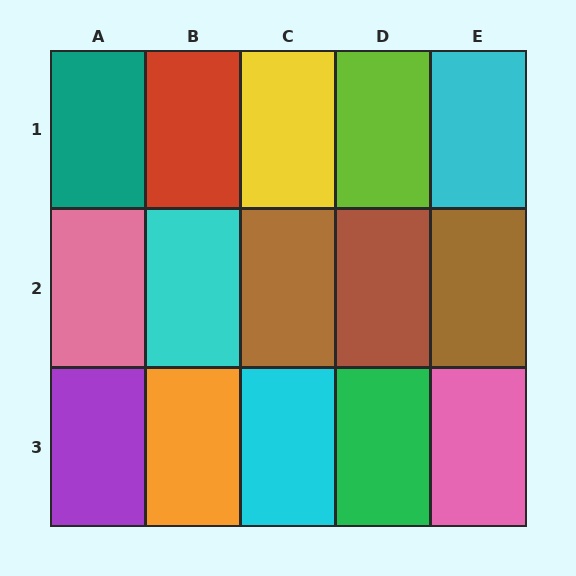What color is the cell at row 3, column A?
Purple.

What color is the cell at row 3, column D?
Green.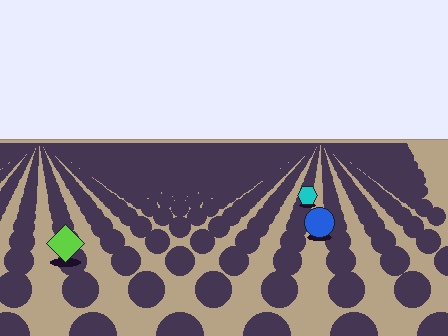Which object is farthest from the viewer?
The cyan hexagon is farthest from the viewer. It appears smaller and the ground texture around it is denser.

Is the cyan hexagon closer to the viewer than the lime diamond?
No. The lime diamond is closer — you can tell from the texture gradient: the ground texture is coarser near it.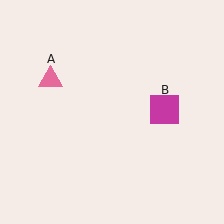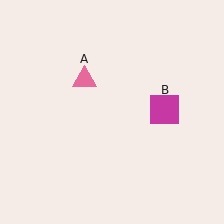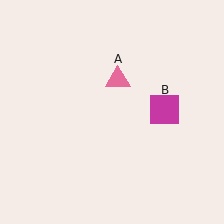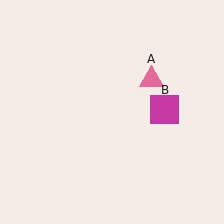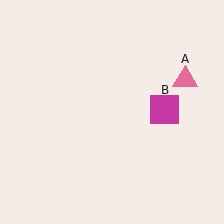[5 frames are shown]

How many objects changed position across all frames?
1 object changed position: pink triangle (object A).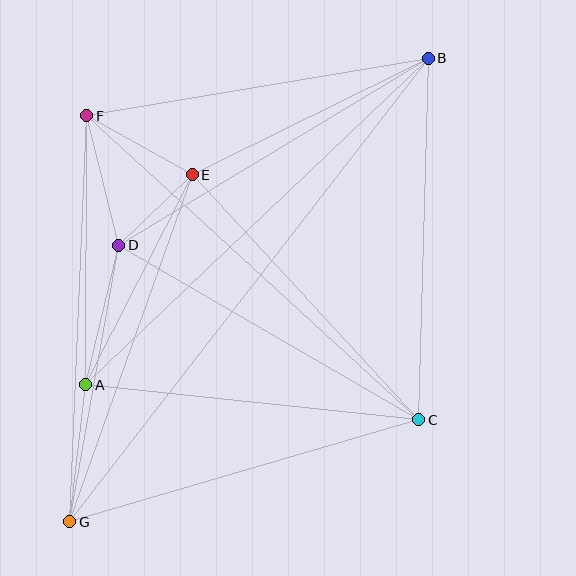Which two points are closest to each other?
Points D and E are closest to each other.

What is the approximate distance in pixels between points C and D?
The distance between C and D is approximately 347 pixels.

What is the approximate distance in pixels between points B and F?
The distance between B and F is approximately 346 pixels.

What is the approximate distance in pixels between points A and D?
The distance between A and D is approximately 144 pixels.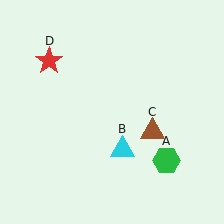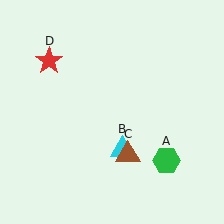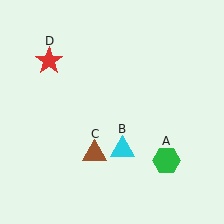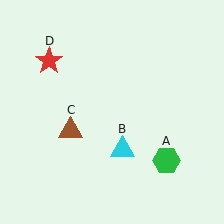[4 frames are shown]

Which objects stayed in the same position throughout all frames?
Green hexagon (object A) and cyan triangle (object B) and red star (object D) remained stationary.